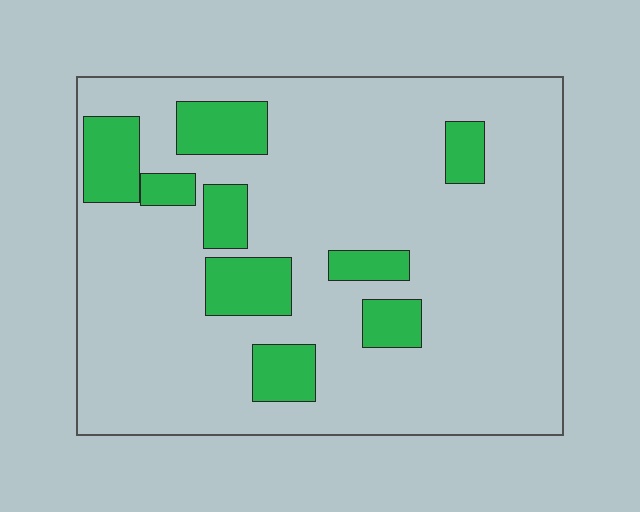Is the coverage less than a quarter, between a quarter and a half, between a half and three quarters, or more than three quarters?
Less than a quarter.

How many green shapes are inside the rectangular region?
9.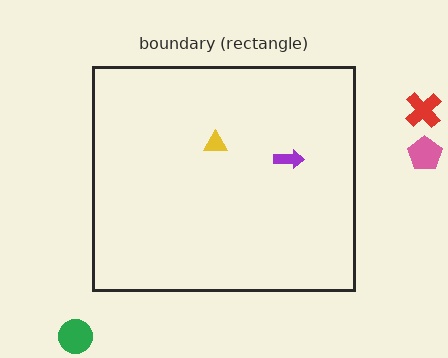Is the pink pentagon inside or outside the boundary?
Outside.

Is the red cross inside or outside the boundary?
Outside.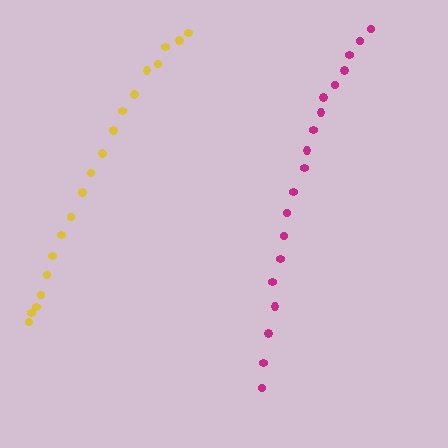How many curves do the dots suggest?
There are 2 distinct paths.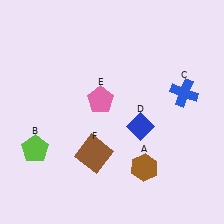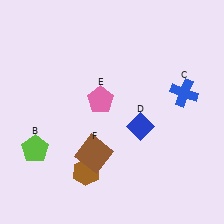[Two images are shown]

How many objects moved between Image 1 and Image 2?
1 object moved between the two images.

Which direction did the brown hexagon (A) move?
The brown hexagon (A) moved left.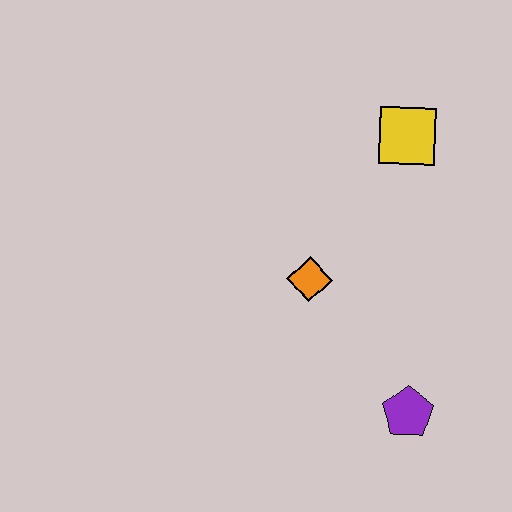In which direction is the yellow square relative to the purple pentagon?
The yellow square is above the purple pentagon.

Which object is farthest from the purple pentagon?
The yellow square is farthest from the purple pentagon.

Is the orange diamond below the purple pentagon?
No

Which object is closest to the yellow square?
The orange diamond is closest to the yellow square.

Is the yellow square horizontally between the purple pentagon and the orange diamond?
Yes